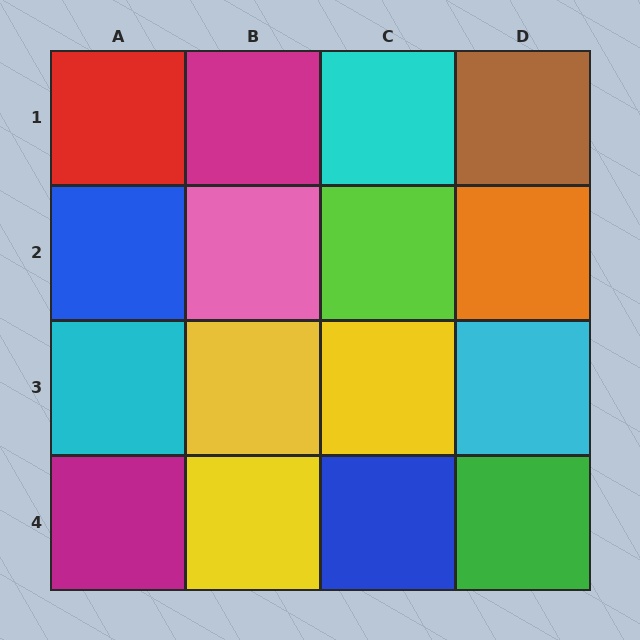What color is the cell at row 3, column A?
Cyan.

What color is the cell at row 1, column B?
Magenta.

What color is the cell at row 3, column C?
Yellow.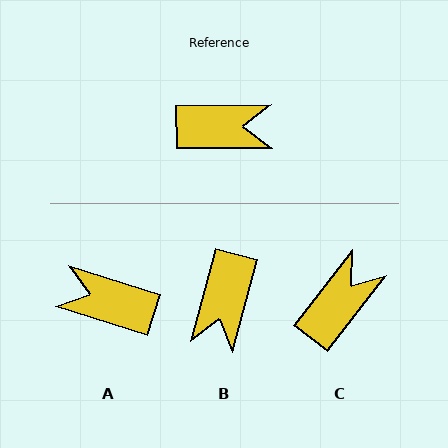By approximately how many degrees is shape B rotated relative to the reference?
Approximately 105 degrees clockwise.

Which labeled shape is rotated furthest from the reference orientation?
A, about 163 degrees away.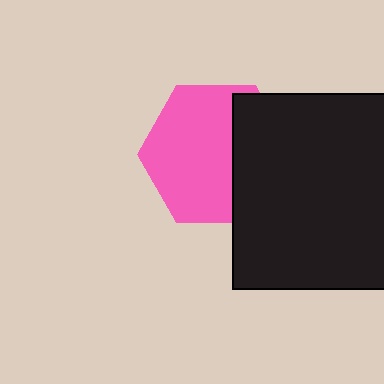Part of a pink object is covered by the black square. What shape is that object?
It is a hexagon.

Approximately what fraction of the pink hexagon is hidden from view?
Roughly 36% of the pink hexagon is hidden behind the black square.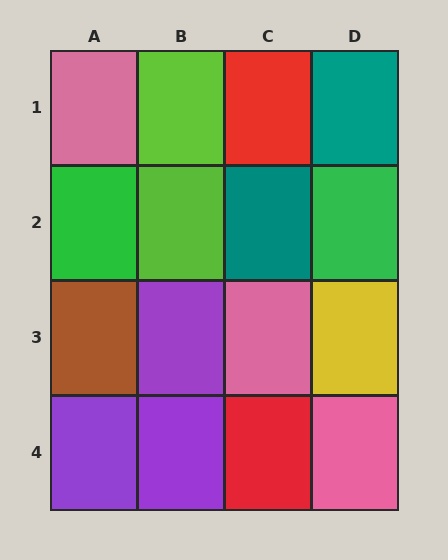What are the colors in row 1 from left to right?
Pink, lime, red, teal.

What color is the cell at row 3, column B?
Purple.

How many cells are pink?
3 cells are pink.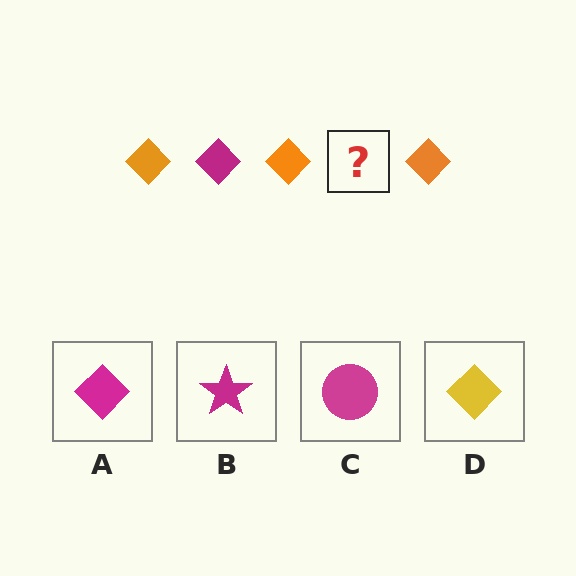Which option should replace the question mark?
Option A.